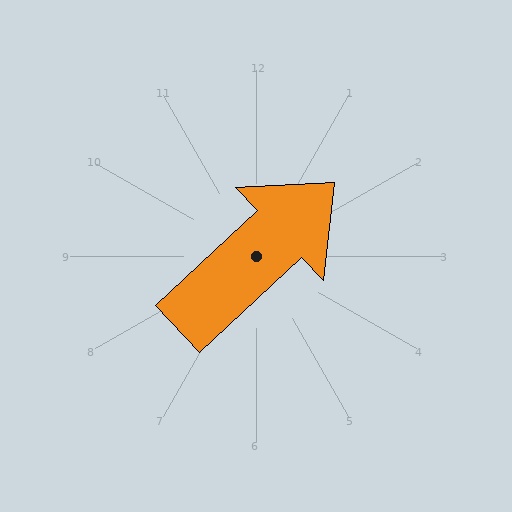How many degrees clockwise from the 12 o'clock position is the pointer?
Approximately 47 degrees.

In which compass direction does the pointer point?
Northeast.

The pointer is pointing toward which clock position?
Roughly 2 o'clock.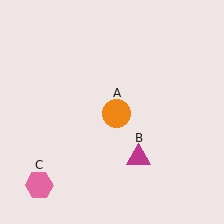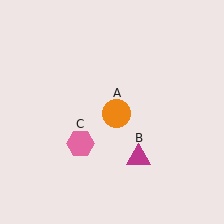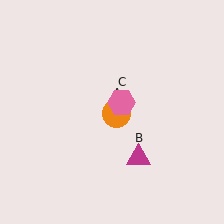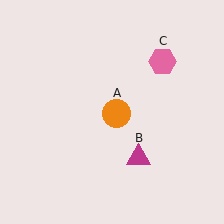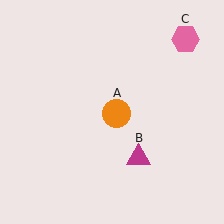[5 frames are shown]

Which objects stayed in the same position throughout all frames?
Orange circle (object A) and magenta triangle (object B) remained stationary.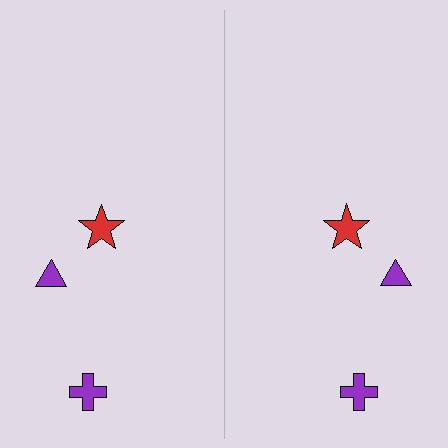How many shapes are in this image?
There are 6 shapes in this image.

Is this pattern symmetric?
Yes, this pattern has bilateral (reflection) symmetry.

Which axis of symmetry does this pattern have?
The pattern has a vertical axis of symmetry running through the center of the image.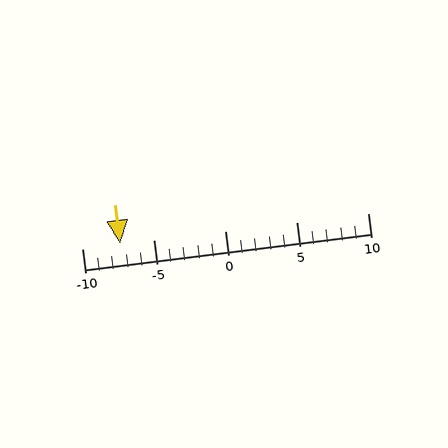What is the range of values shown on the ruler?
The ruler shows values from -10 to 10.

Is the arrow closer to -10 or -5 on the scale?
The arrow is closer to -5.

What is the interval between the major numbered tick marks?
The major tick marks are spaced 5 units apart.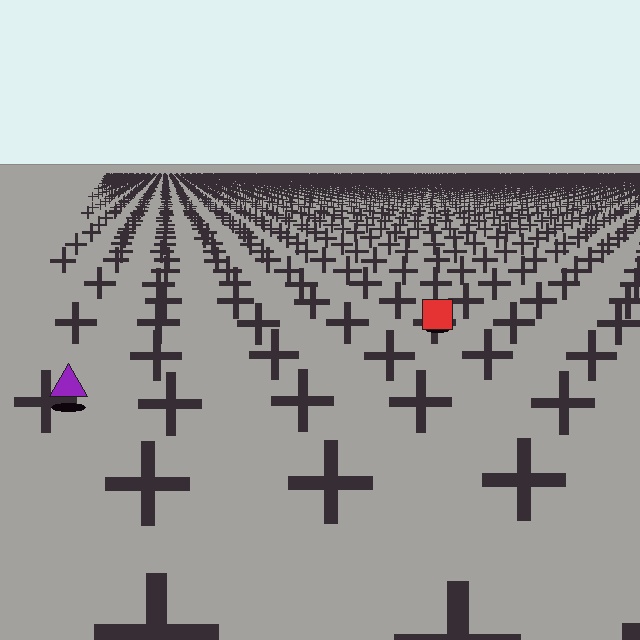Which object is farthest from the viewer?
The red square is farthest from the viewer. It appears smaller and the ground texture around it is denser.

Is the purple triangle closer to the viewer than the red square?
Yes. The purple triangle is closer — you can tell from the texture gradient: the ground texture is coarser near it.